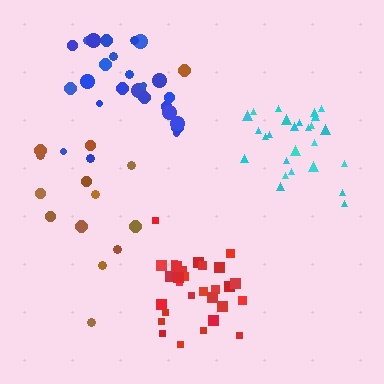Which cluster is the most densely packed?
Red.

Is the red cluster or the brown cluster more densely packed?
Red.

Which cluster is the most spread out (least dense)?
Brown.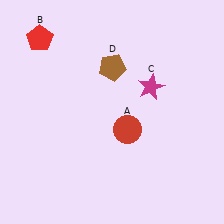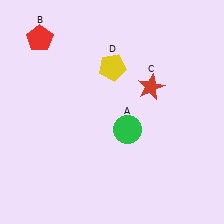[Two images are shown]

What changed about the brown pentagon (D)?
In Image 1, D is brown. In Image 2, it changed to yellow.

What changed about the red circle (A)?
In Image 1, A is red. In Image 2, it changed to green.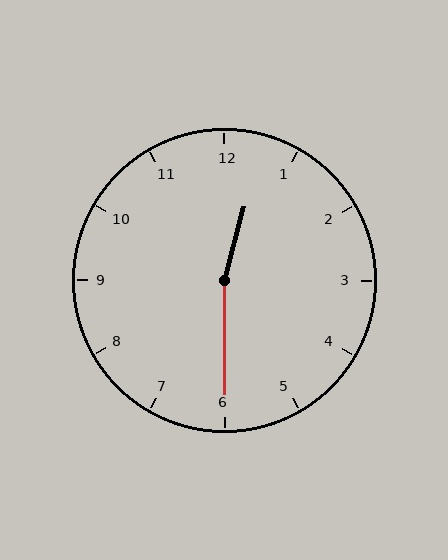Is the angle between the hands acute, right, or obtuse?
It is obtuse.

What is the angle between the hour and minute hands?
Approximately 165 degrees.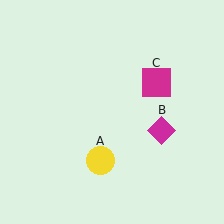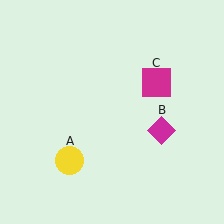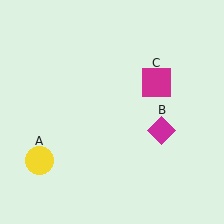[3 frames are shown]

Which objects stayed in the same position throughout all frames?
Magenta diamond (object B) and magenta square (object C) remained stationary.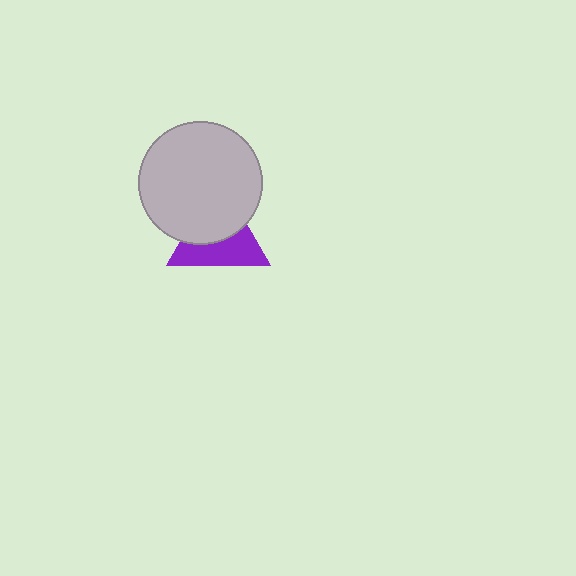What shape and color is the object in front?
The object in front is a light gray circle.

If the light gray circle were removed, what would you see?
You would see the complete purple triangle.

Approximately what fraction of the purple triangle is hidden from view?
Roughly 51% of the purple triangle is hidden behind the light gray circle.